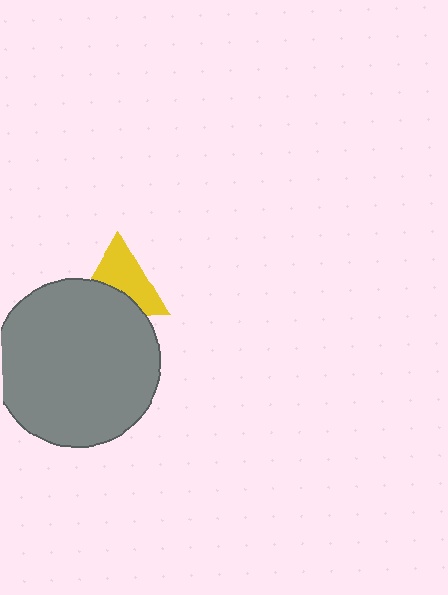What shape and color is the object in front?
The object in front is a gray circle.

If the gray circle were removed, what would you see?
You would see the complete yellow triangle.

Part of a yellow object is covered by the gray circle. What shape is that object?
It is a triangle.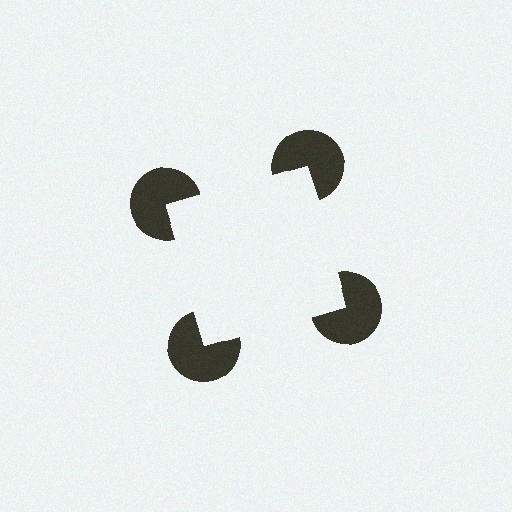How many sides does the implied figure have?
4 sides.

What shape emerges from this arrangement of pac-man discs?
An illusory square — its edges are inferred from the aligned wedge cuts in the pac-man discs, not physically drawn.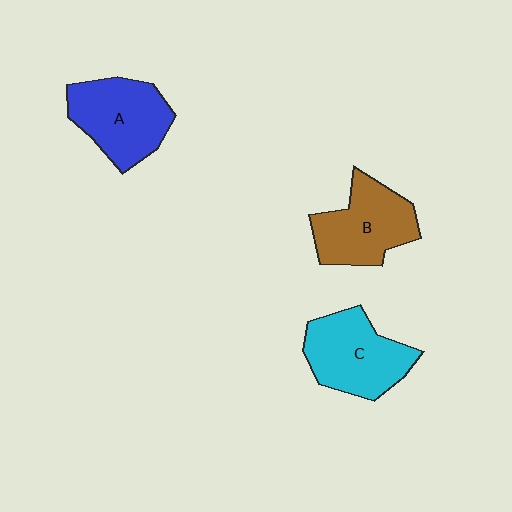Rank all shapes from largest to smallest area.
From largest to smallest: C (cyan), A (blue), B (brown).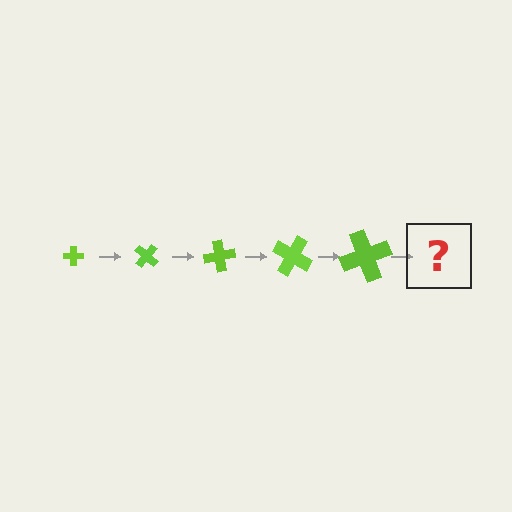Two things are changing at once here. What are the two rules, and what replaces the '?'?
The two rules are that the cross grows larger each step and it rotates 40 degrees each step. The '?' should be a cross, larger than the previous one and rotated 200 degrees from the start.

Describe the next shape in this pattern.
It should be a cross, larger than the previous one and rotated 200 degrees from the start.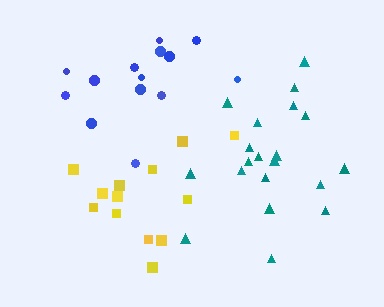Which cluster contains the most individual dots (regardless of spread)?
Teal (21).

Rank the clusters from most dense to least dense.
yellow, blue, teal.